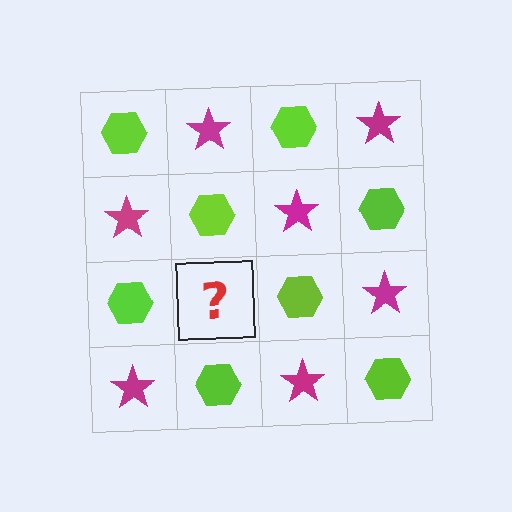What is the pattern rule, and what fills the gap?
The rule is that it alternates lime hexagon and magenta star in a checkerboard pattern. The gap should be filled with a magenta star.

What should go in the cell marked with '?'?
The missing cell should contain a magenta star.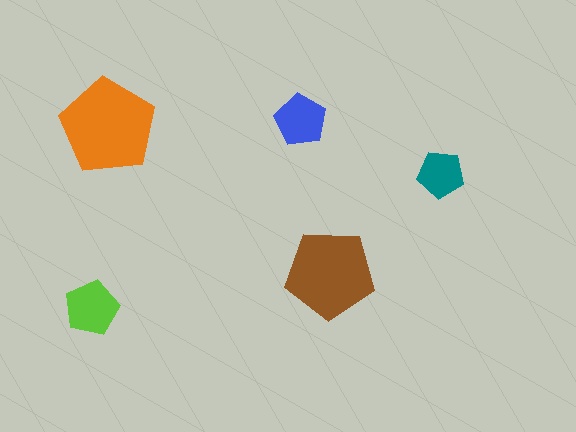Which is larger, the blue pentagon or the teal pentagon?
The blue one.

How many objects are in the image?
There are 5 objects in the image.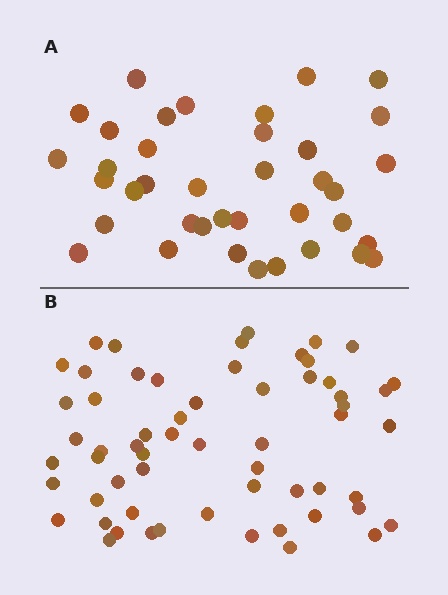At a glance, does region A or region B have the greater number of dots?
Region B (the bottom region) has more dots.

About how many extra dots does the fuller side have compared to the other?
Region B has approximately 20 more dots than region A.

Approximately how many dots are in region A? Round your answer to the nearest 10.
About 40 dots. (The exact count is 38, which rounds to 40.)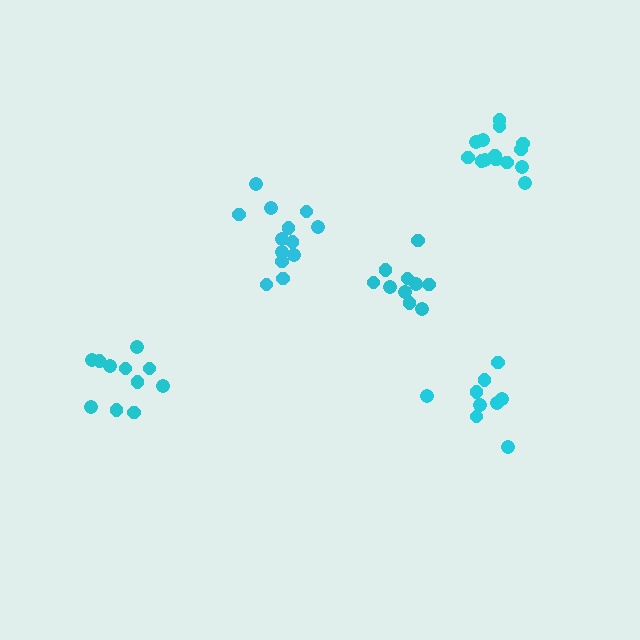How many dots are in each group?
Group 1: 14 dots, Group 2: 10 dots, Group 3: 11 dots, Group 4: 9 dots, Group 5: 13 dots (57 total).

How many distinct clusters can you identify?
There are 5 distinct clusters.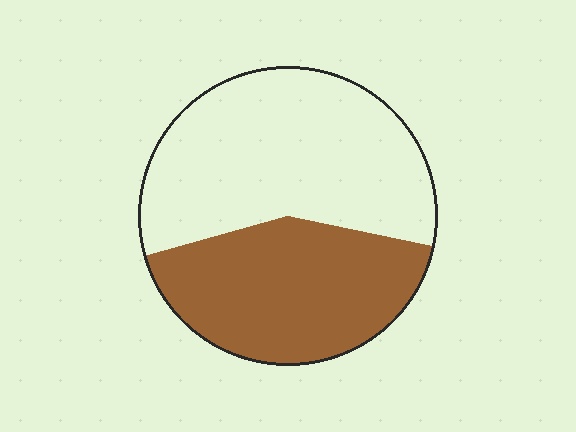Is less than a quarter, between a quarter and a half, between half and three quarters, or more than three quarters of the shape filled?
Between a quarter and a half.